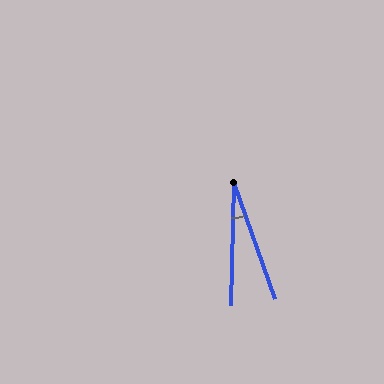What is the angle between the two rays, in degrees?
Approximately 21 degrees.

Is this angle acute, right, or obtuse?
It is acute.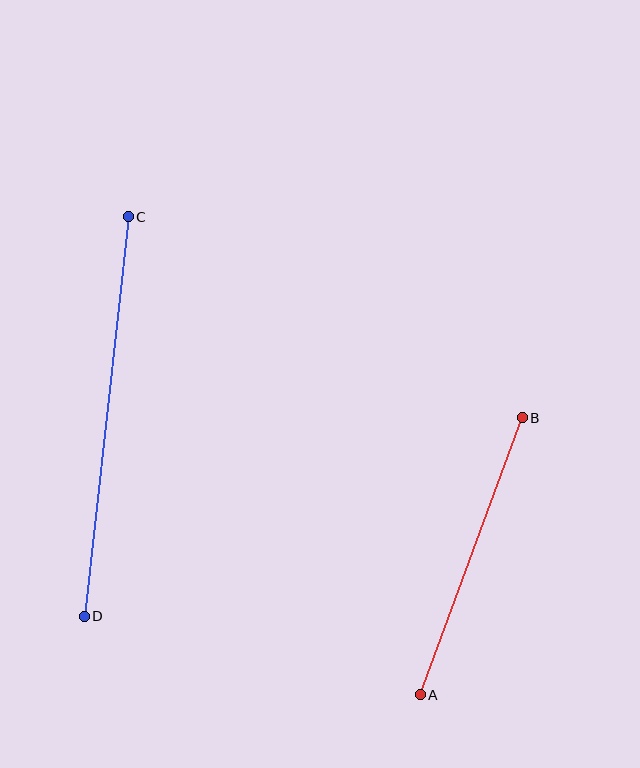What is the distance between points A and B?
The distance is approximately 295 pixels.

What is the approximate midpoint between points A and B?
The midpoint is at approximately (471, 556) pixels.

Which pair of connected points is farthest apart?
Points C and D are farthest apart.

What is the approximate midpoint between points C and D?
The midpoint is at approximately (106, 416) pixels.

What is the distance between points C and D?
The distance is approximately 402 pixels.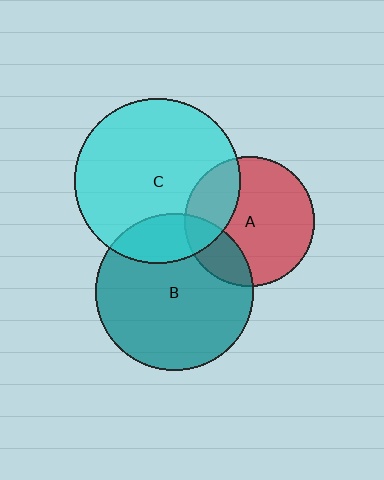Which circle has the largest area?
Circle C (cyan).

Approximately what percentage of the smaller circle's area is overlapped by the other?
Approximately 25%.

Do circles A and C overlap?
Yes.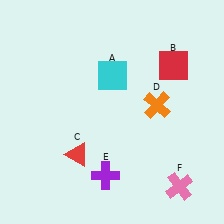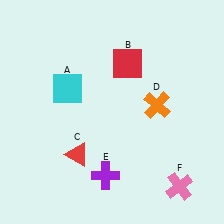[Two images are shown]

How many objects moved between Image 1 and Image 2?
2 objects moved between the two images.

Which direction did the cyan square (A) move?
The cyan square (A) moved left.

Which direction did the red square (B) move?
The red square (B) moved left.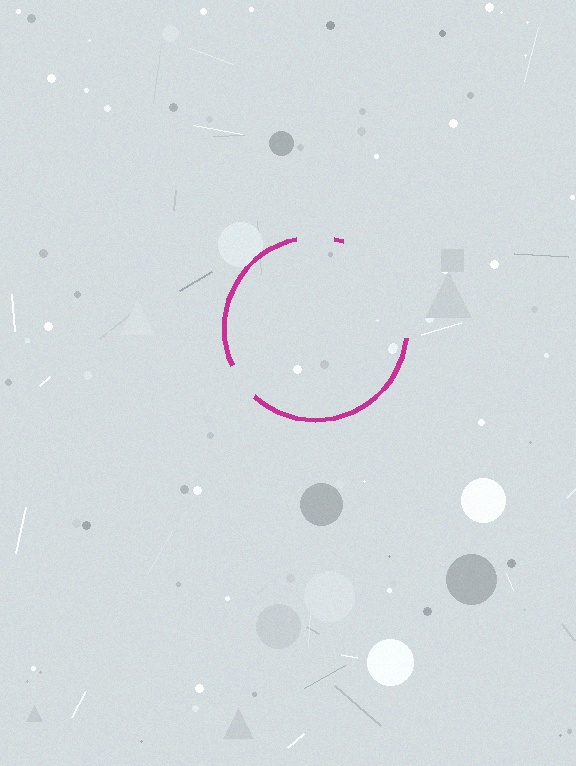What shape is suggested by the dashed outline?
The dashed outline suggests a circle.